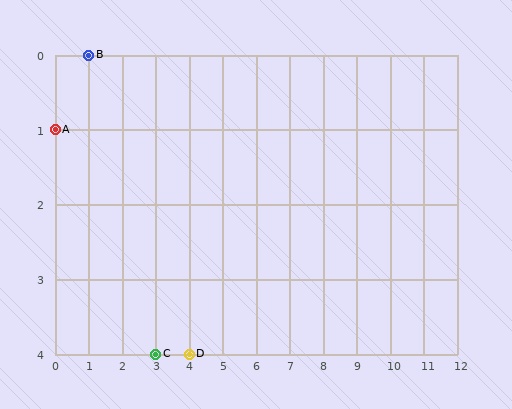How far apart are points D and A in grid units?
Points D and A are 4 columns and 3 rows apart (about 5.0 grid units diagonally).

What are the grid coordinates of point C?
Point C is at grid coordinates (3, 4).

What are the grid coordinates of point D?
Point D is at grid coordinates (4, 4).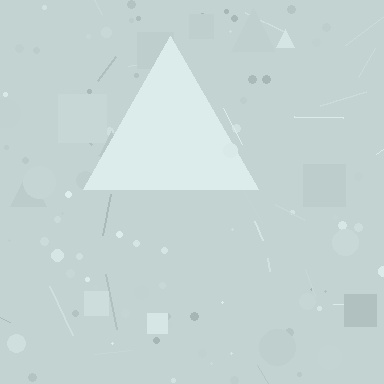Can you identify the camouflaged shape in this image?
The camouflaged shape is a triangle.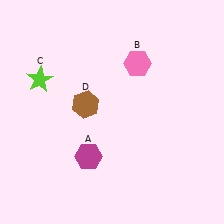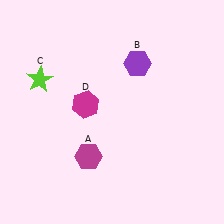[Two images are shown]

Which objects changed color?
B changed from pink to purple. D changed from brown to magenta.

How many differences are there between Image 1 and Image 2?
There are 2 differences between the two images.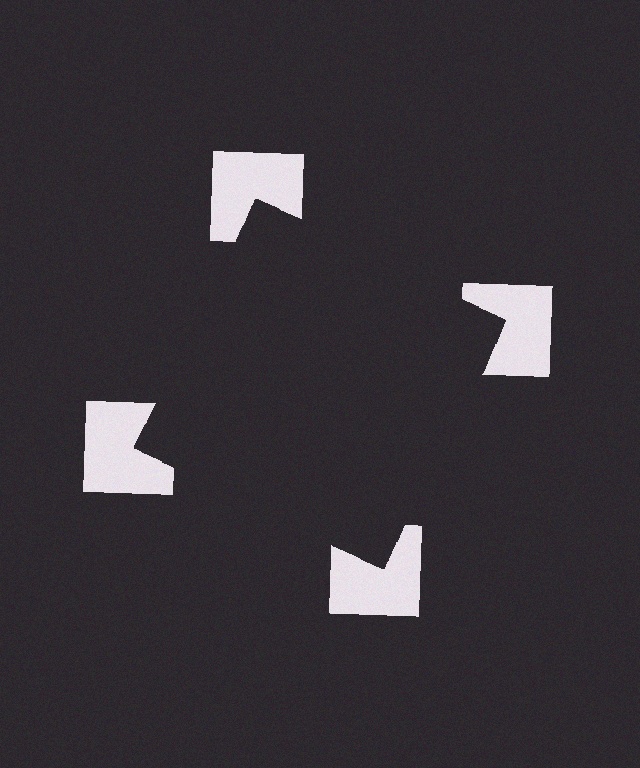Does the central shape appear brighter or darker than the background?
It typically appears slightly darker than the background, even though no actual brightness change is drawn.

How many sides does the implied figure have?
4 sides.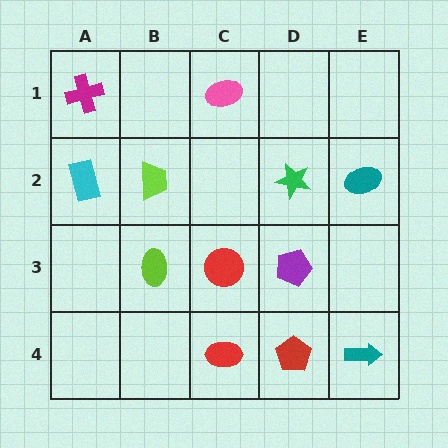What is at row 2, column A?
A cyan rectangle.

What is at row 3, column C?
A red circle.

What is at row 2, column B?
A lime trapezoid.